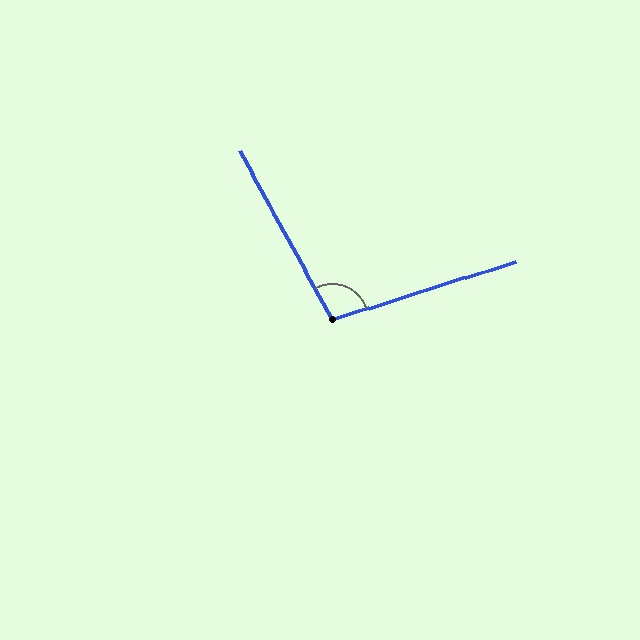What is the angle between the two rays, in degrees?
Approximately 101 degrees.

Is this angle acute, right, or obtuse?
It is obtuse.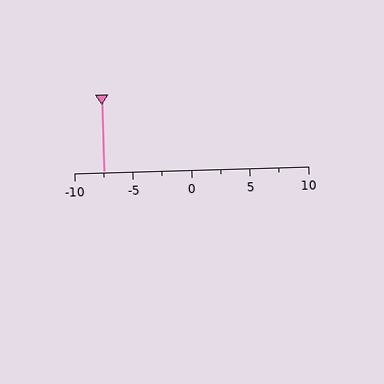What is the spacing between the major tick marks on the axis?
The major ticks are spaced 5 apart.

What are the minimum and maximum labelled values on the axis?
The axis runs from -10 to 10.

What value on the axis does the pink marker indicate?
The marker indicates approximately -7.5.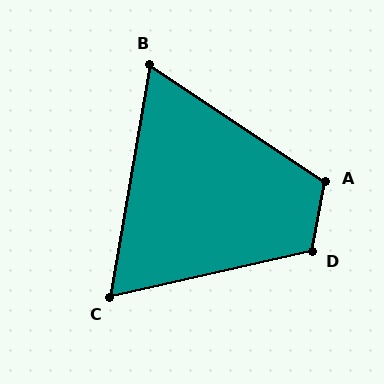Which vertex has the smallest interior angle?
B, at approximately 66 degrees.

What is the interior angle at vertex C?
Approximately 67 degrees (acute).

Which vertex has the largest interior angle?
D, at approximately 114 degrees.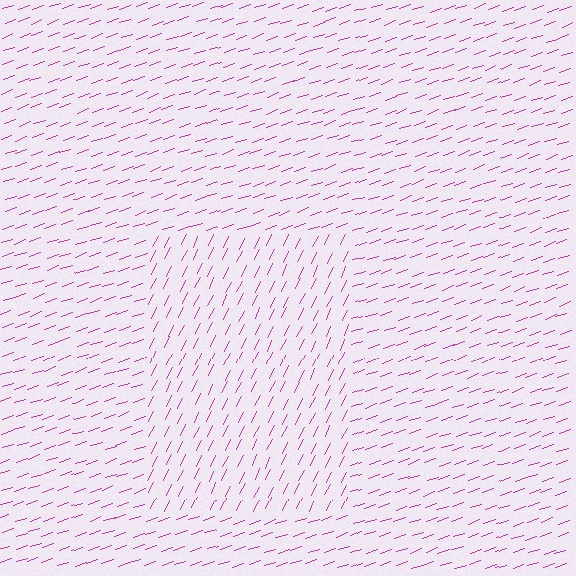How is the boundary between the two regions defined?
The boundary is defined purely by a change in line orientation (approximately 45 degrees difference). All lines are the same color and thickness.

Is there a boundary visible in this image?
Yes, there is a texture boundary formed by a change in line orientation.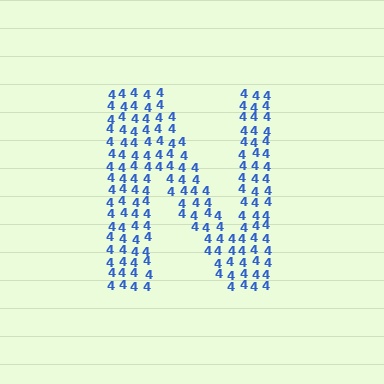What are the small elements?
The small elements are digit 4's.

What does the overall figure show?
The overall figure shows the letter N.